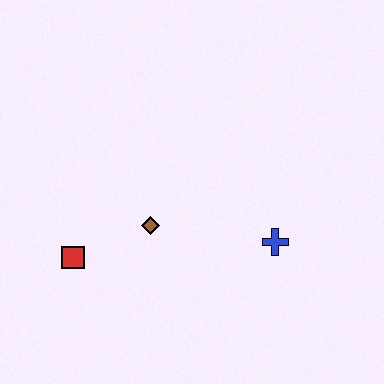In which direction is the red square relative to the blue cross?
The red square is to the left of the blue cross.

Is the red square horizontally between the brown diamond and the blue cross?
No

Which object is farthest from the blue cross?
The red square is farthest from the blue cross.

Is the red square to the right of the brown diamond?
No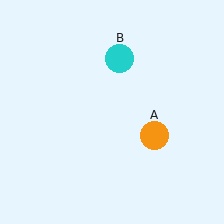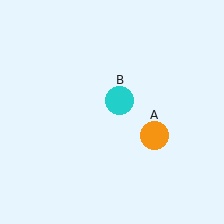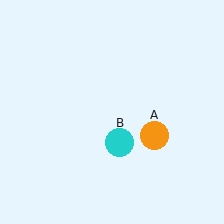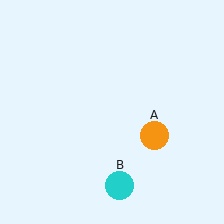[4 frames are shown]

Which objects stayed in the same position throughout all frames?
Orange circle (object A) remained stationary.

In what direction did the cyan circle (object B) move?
The cyan circle (object B) moved down.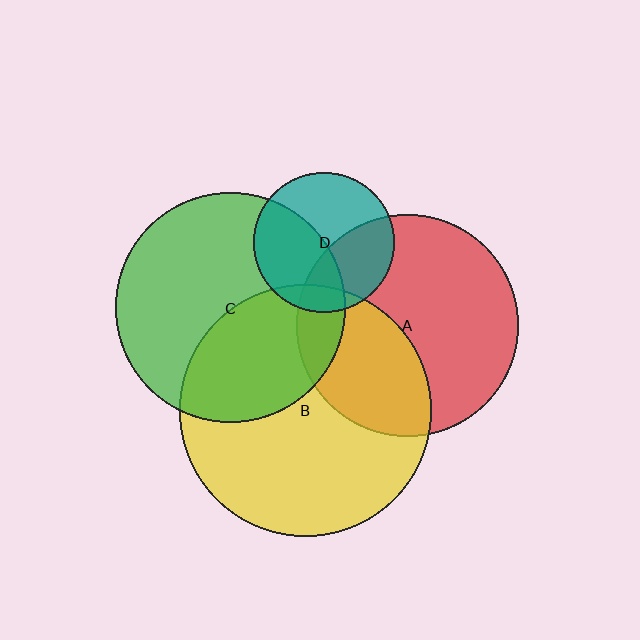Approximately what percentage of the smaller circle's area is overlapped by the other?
Approximately 40%.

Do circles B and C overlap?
Yes.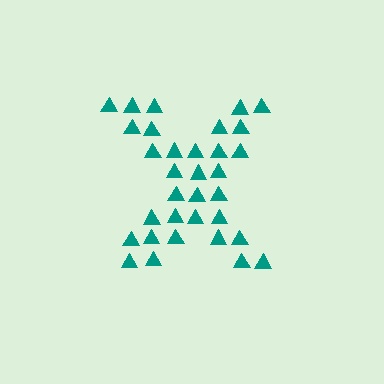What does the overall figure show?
The overall figure shows the letter X.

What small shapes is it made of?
It is made of small triangles.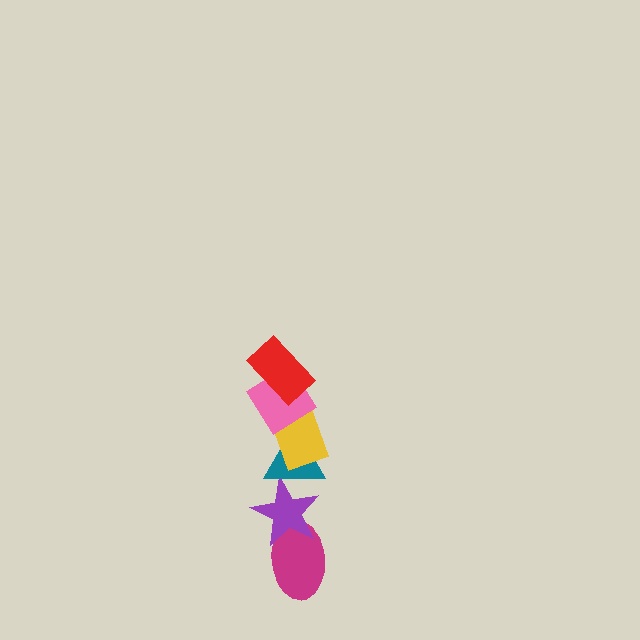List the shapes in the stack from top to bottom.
From top to bottom: the red rectangle, the pink diamond, the yellow rectangle, the teal triangle, the purple star, the magenta ellipse.